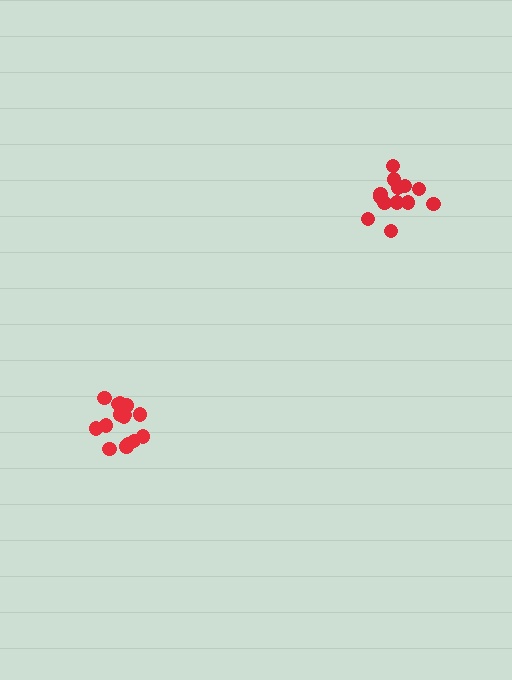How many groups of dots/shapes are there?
There are 2 groups.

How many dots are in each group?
Group 1: 15 dots, Group 2: 13 dots (28 total).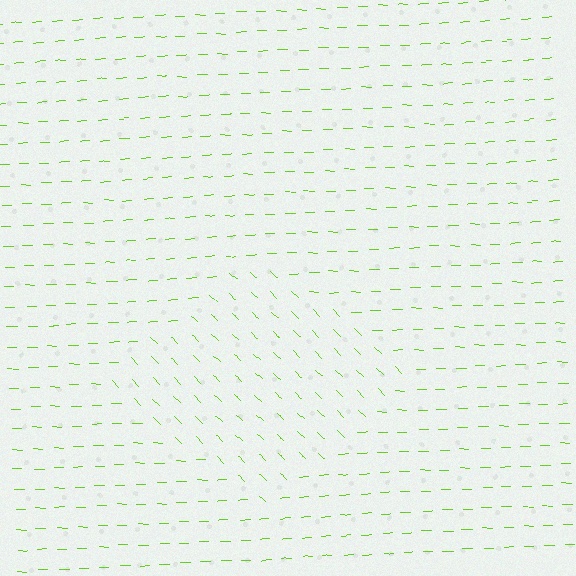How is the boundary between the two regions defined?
The boundary is defined purely by a change in line orientation (approximately 45 degrees difference). All lines are the same color and thickness.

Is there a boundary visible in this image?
Yes, there is a texture boundary formed by a change in line orientation.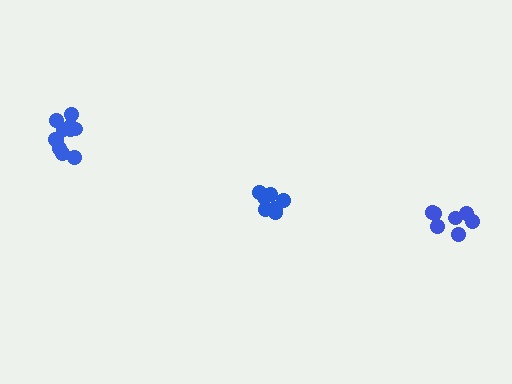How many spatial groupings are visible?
There are 3 spatial groupings.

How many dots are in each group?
Group 1: 7 dots, Group 2: 7 dots, Group 3: 11 dots (25 total).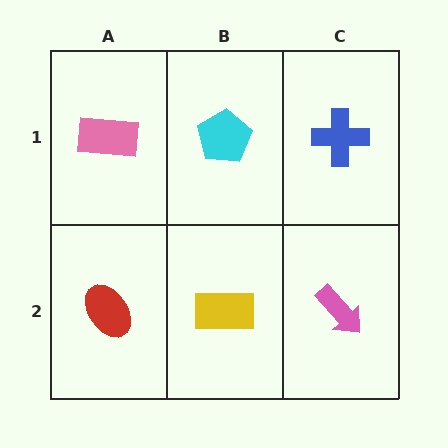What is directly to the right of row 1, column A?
A cyan pentagon.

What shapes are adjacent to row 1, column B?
A yellow rectangle (row 2, column B), a pink rectangle (row 1, column A), a blue cross (row 1, column C).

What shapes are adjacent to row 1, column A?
A red ellipse (row 2, column A), a cyan pentagon (row 1, column B).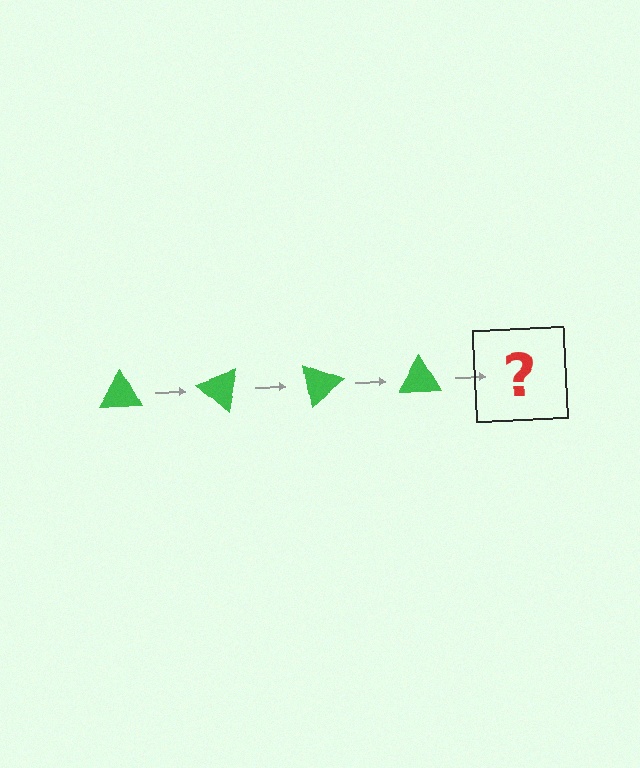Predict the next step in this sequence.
The next step is a green triangle rotated 160 degrees.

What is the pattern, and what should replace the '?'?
The pattern is that the triangle rotates 40 degrees each step. The '?' should be a green triangle rotated 160 degrees.